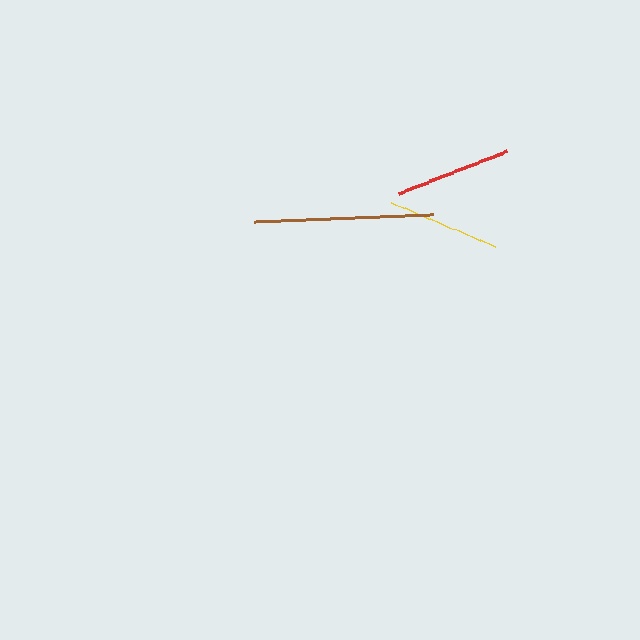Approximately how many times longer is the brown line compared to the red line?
The brown line is approximately 1.5 times the length of the red line.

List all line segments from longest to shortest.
From longest to shortest: brown, red, yellow.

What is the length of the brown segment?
The brown segment is approximately 179 pixels long.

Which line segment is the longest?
The brown line is the longest at approximately 179 pixels.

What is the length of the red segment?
The red segment is approximately 117 pixels long.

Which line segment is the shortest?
The yellow line is the shortest at approximately 113 pixels.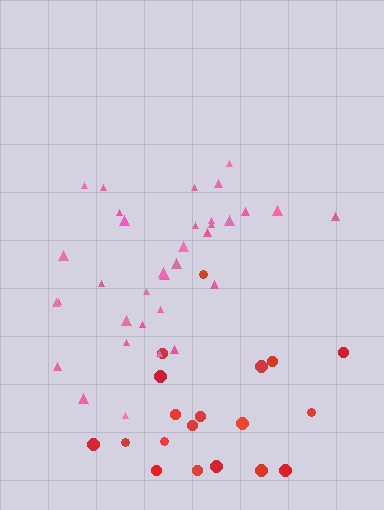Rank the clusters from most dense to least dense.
pink, red.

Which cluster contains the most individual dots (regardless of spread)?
Pink (34).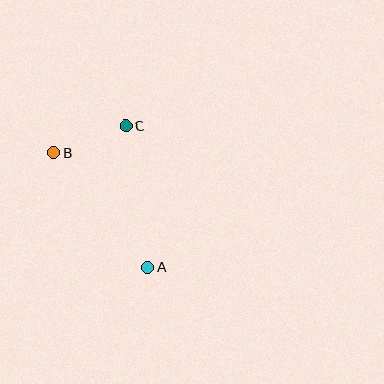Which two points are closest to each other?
Points B and C are closest to each other.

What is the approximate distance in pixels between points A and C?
The distance between A and C is approximately 143 pixels.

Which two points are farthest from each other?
Points A and B are farthest from each other.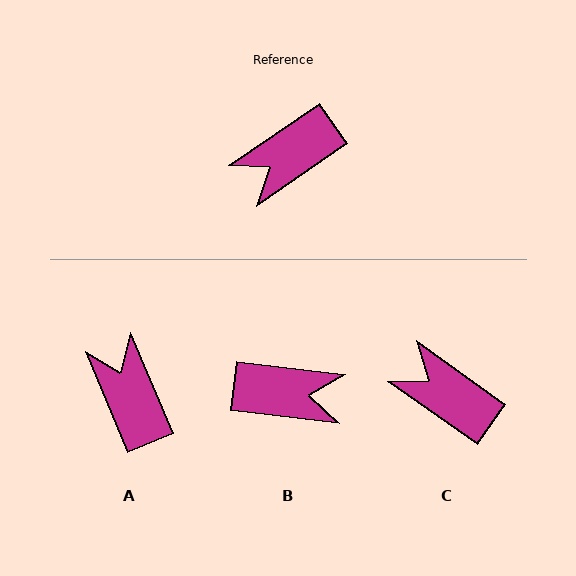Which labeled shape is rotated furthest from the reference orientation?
B, about 138 degrees away.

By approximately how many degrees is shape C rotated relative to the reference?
Approximately 70 degrees clockwise.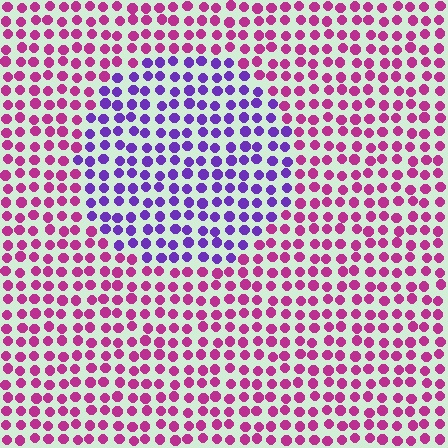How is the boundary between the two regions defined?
The boundary is defined purely by a slight shift in hue (about 52 degrees). Spacing, size, and orientation are identical on both sides.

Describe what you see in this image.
The image is filled with small magenta elements in a uniform arrangement. A circle-shaped region is visible where the elements are tinted to a slightly different hue, forming a subtle color boundary.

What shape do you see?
I see a circle.